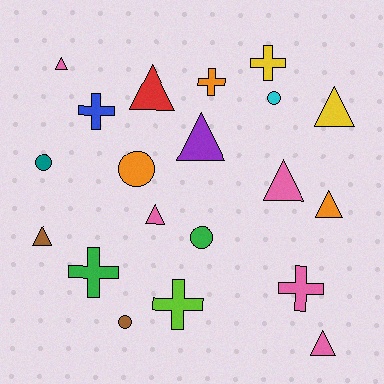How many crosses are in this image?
There are 6 crosses.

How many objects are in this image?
There are 20 objects.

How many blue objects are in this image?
There is 1 blue object.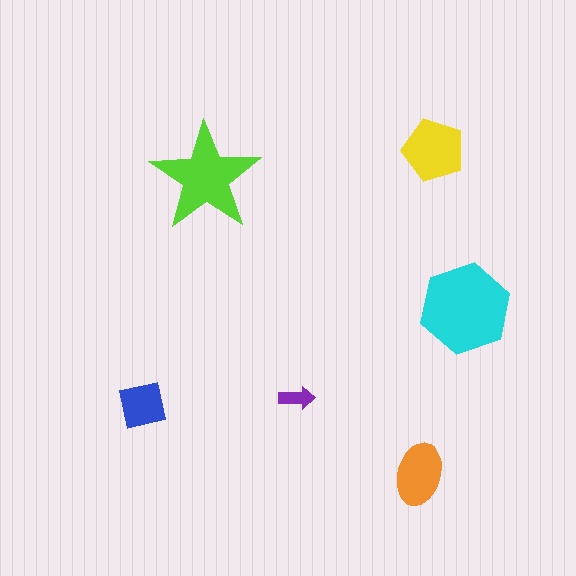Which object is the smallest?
The purple arrow.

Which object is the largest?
The cyan hexagon.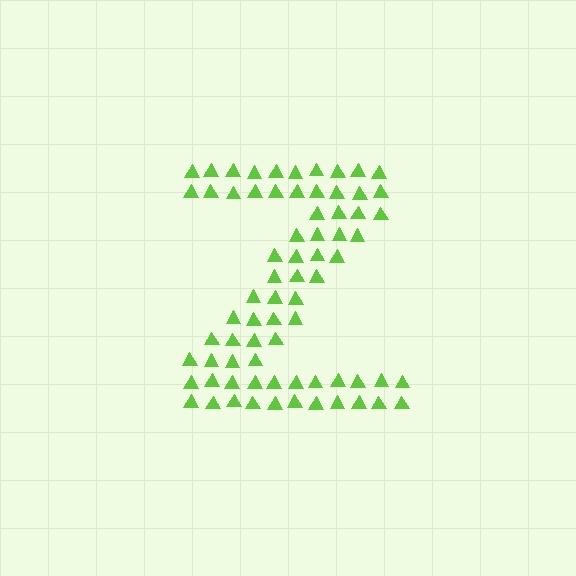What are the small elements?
The small elements are triangles.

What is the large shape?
The large shape is the letter Z.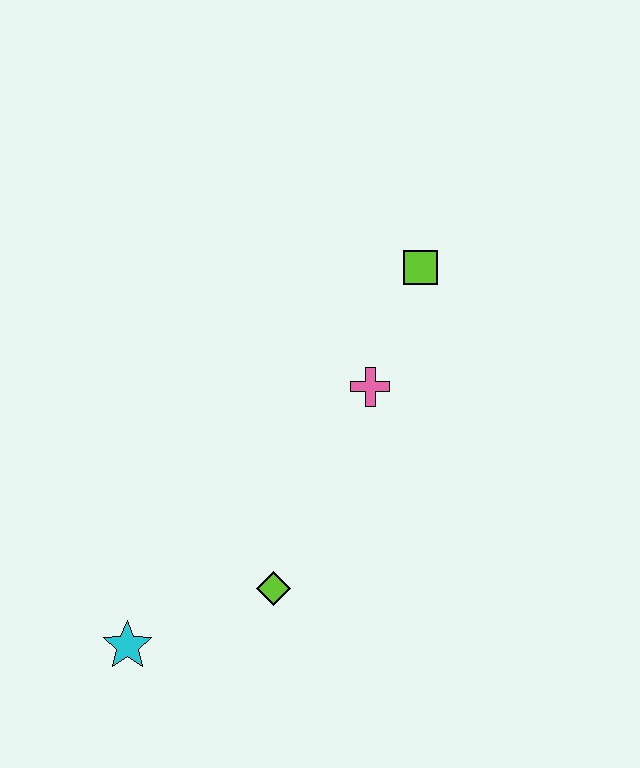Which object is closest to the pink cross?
The lime square is closest to the pink cross.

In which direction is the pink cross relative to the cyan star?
The pink cross is above the cyan star.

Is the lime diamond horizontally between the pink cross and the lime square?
No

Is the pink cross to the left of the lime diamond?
No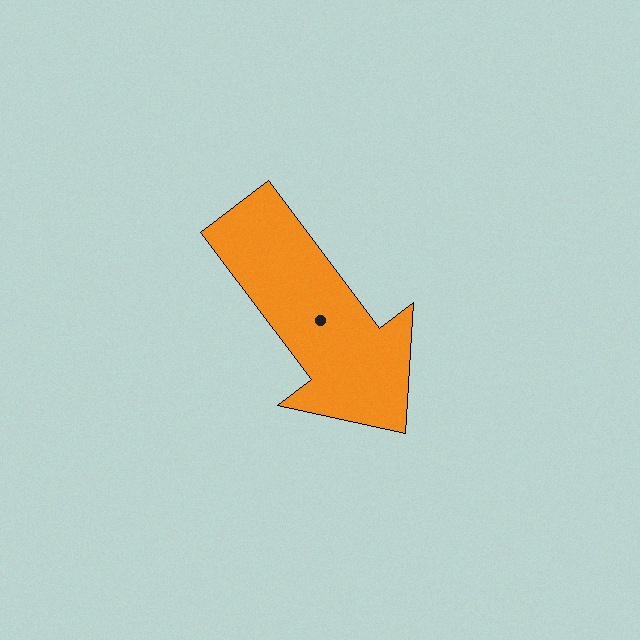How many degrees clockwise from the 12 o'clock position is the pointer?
Approximately 143 degrees.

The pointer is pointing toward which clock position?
Roughly 5 o'clock.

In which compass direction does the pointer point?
Southeast.